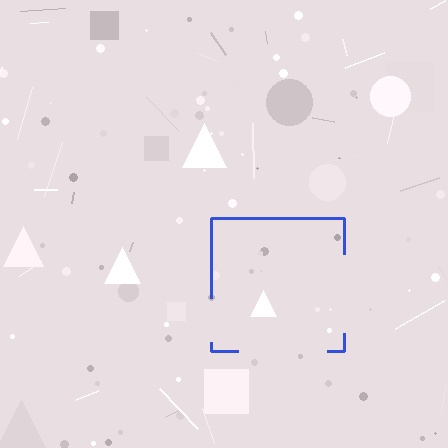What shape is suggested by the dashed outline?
The dashed outline suggests a square.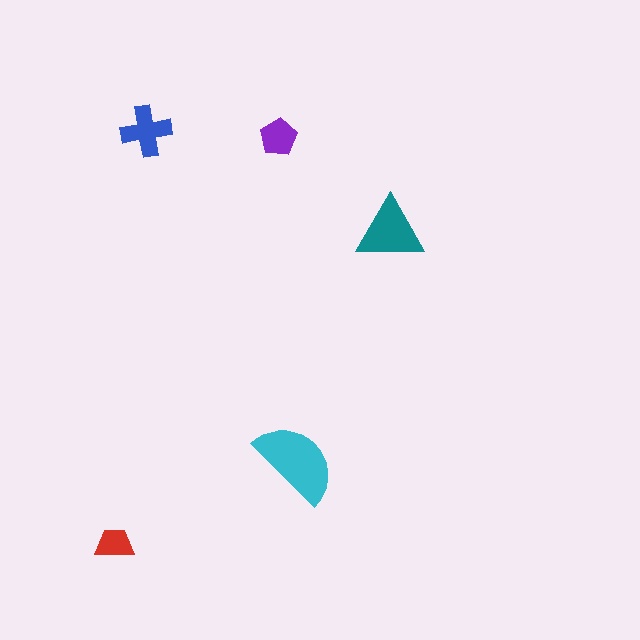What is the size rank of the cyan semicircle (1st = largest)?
1st.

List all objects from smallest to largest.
The red trapezoid, the purple pentagon, the blue cross, the teal triangle, the cyan semicircle.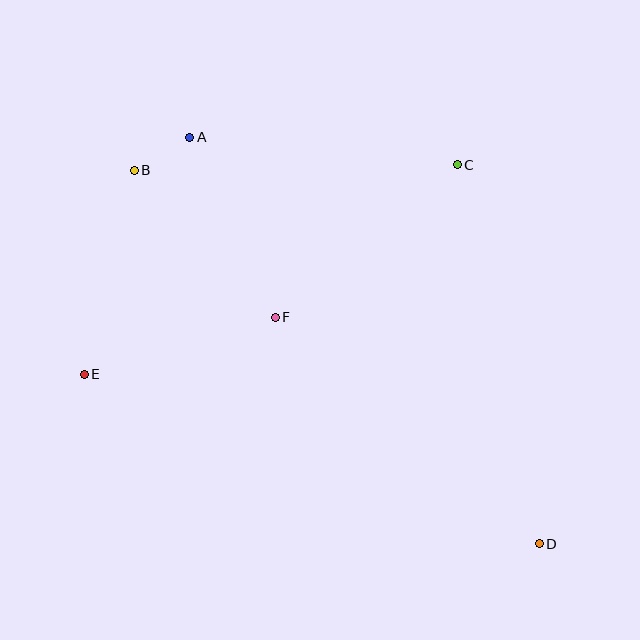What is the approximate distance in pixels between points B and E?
The distance between B and E is approximately 210 pixels.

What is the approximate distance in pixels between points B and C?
The distance between B and C is approximately 323 pixels.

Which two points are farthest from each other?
Points B and D are farthest from each other.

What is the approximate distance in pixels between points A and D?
The distance between A and D is approximately 536 pixels.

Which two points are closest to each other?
Points A and B are closest to each other.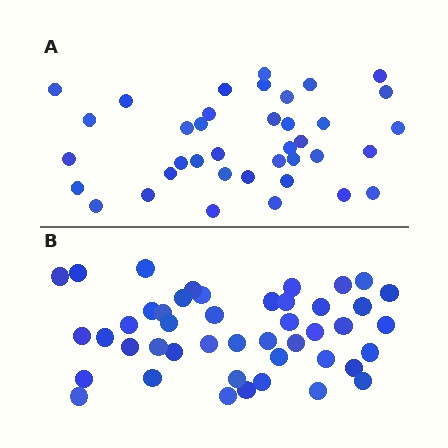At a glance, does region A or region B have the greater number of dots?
Region B (the bottom region) has more dots.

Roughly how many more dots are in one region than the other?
Region B has roughly 8 or so more dots than region A.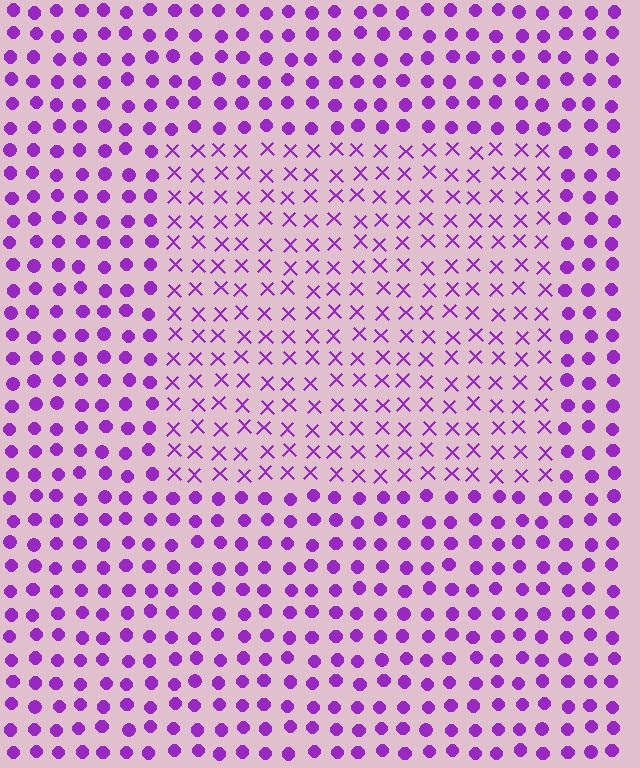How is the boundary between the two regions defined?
The boundary is defined by a change in element shape: X marks inside vs. circles outside. All elements share the same color and spacing.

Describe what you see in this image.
The image is filled with small purple elements arranged in a uniform grid. A rectangle-shaped region contains X marks, while the surrounding area contains circles. The boundary is defined purely by the change in element shape.